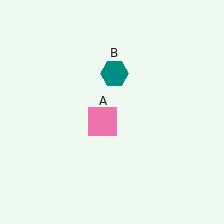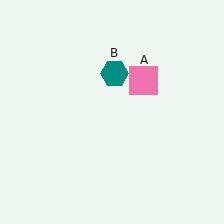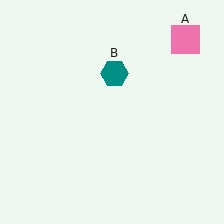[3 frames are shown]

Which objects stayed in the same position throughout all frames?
Teal hexagon (object B) remained stationary.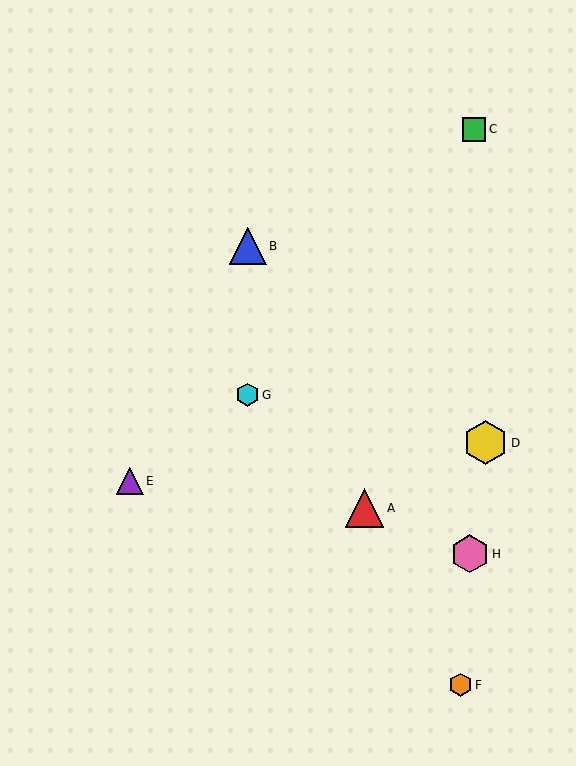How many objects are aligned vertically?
2 objects (B, G) are aligned vertically.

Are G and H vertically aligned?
No, G is at x≈248 and H is at x≈470.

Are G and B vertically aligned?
Yes, both are at x≈248.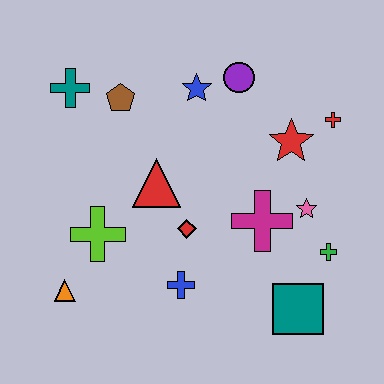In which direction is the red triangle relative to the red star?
The red triangle is to the left of the red star.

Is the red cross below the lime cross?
No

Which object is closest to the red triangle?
The red diamond is closest to the red triangle.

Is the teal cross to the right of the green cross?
No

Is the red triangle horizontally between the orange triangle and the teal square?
Yes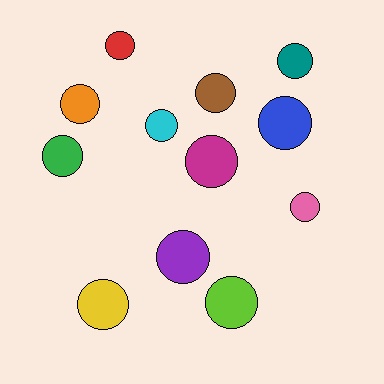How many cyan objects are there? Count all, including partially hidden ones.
There is 1 cyan object.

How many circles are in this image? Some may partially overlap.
There are 12 circles.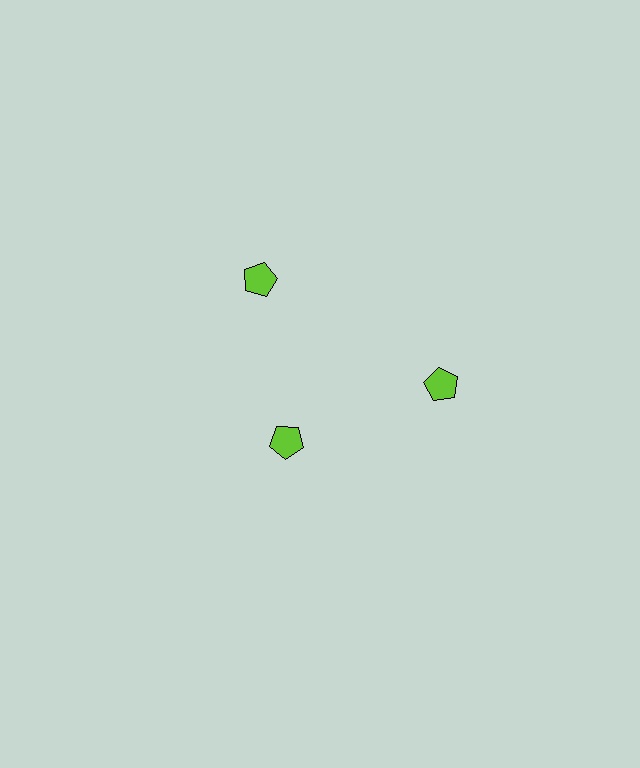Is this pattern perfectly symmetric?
No. The 3 lime pentagons are arranged in a ring, but one element near the 7 o'clock position is pulled inward toward the center, breaking the 3-fold rotational symmetry.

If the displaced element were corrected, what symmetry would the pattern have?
It would have 3-fold rotational symmetry — the pattern would map onto itself every 120 degrees.